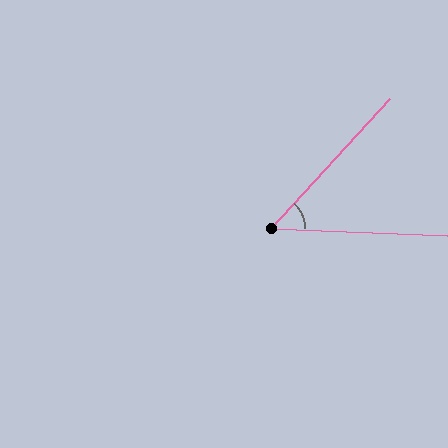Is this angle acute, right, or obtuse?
It is acute.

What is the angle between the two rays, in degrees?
Approximately 50 degrees.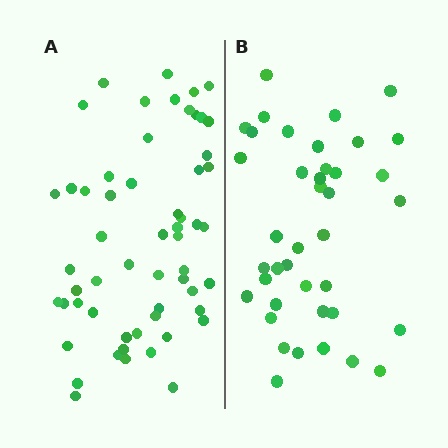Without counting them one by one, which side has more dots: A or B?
Region A (the left region) has more dots.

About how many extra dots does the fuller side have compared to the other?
Region A has approximately 15 more dots than region B.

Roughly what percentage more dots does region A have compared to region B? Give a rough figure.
About 40% more.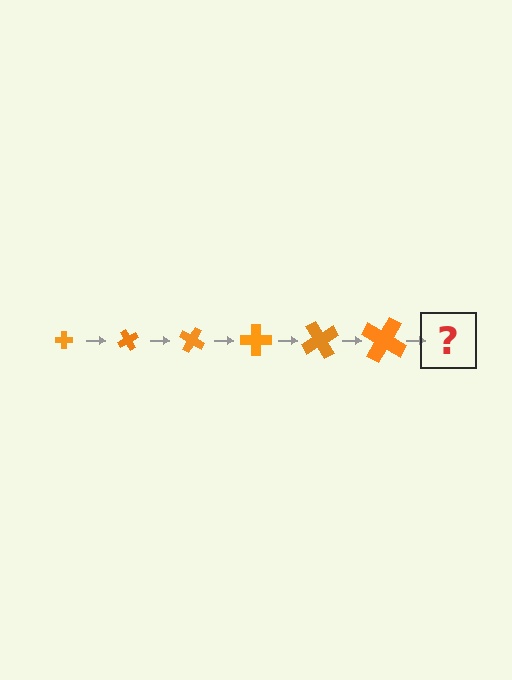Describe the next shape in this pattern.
It should be a cross, larger than the previous one and rotated 360 degrees from the start.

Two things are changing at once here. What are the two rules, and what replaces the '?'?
The two rules are that the cross grows larger each step and it rotates 60 degrees each step. The '?' should be a cross, larger than the previous one and rotated 360 degrees from the start.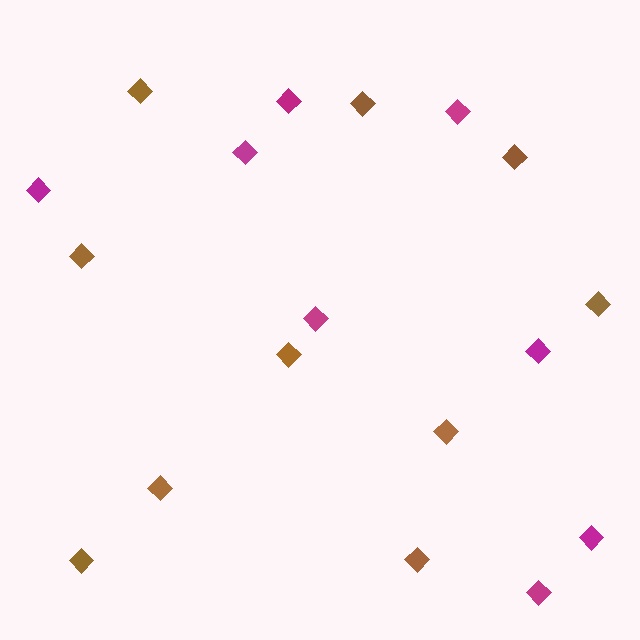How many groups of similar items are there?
There are 2 groups: one group of brown diamonds (10) and one group of magenta diamonds (8).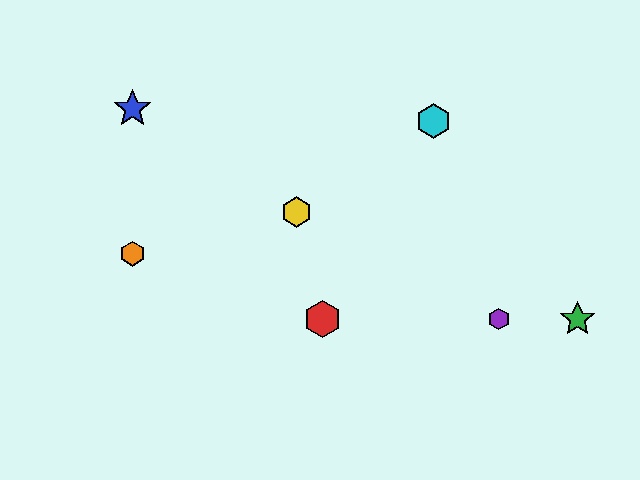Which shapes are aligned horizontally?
The red hexagon, the green star, the purple hexagon are aligned horizontally.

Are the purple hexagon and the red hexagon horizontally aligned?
Yes, both are at y≈319.